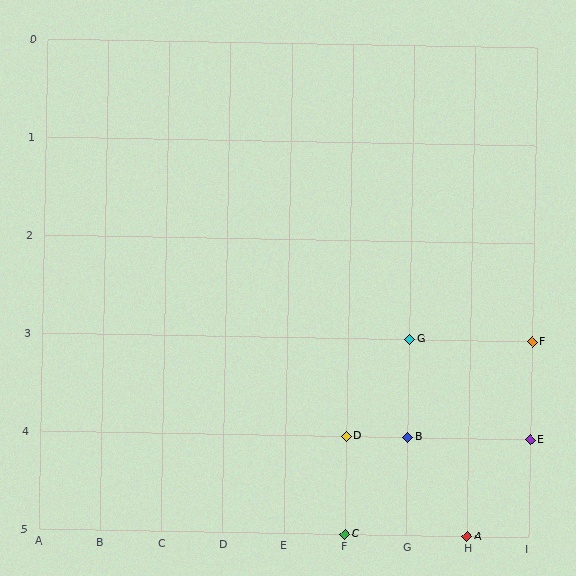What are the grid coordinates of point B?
Point B is at grid coordinates (G, 4).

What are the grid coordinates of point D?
Point D is at grid coordinates (F, 4).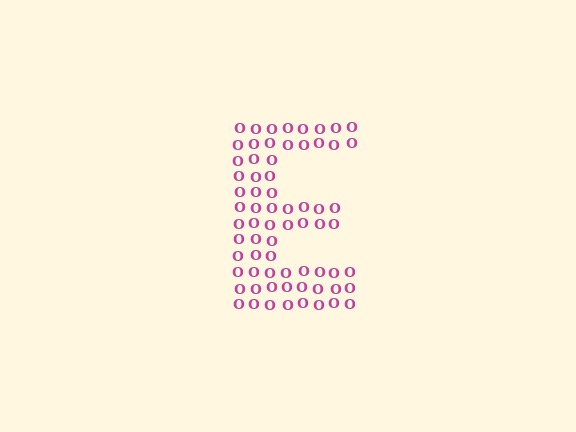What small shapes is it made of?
It is made of small letter O's.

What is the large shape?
The large shape is the letter E.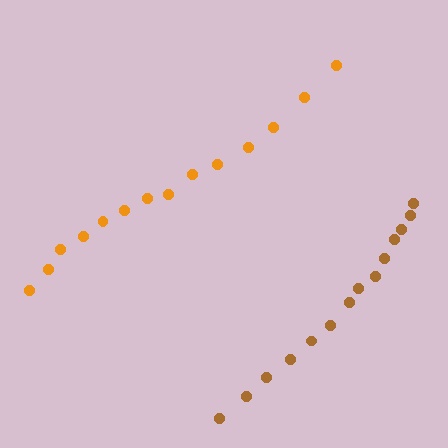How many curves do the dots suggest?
There are 2 distinct paths.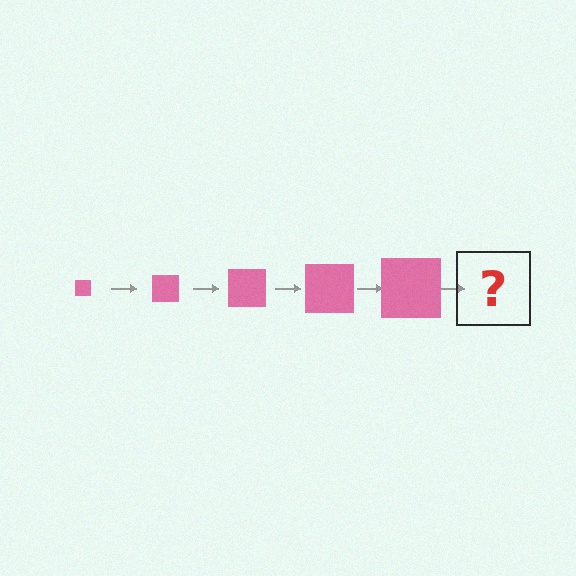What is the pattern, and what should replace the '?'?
The pattern is that the square gets progressively larger each step. The '?' should be a pink square, larger than the previous one.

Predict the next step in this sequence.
The next step is a pink square, larger than the previous one.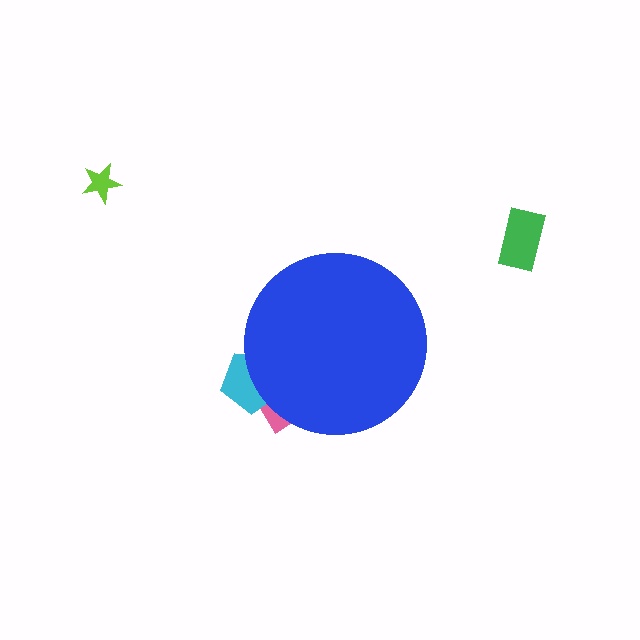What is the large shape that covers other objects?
A blue circle.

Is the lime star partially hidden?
No, the lime star is fully visible.